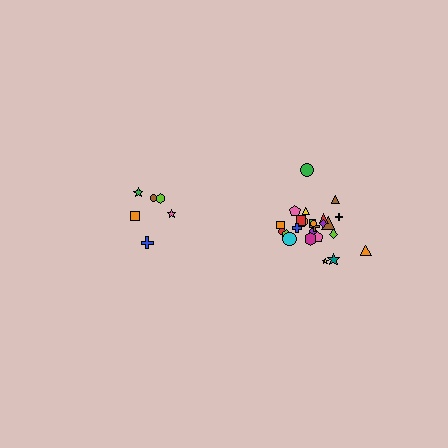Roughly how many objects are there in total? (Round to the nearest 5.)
Roughly 30 objects in total.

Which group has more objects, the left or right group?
The right group.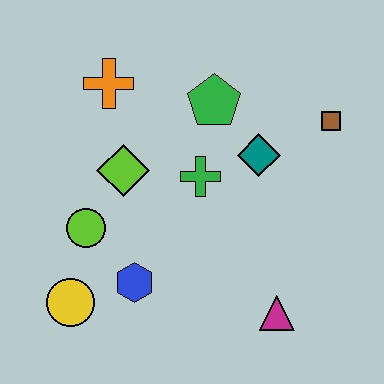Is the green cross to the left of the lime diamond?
No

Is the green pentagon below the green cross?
No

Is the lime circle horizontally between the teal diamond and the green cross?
No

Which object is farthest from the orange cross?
The magenta triangle is farthest from the orange cross.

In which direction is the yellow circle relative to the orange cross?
The yellow circle is below the orange cross.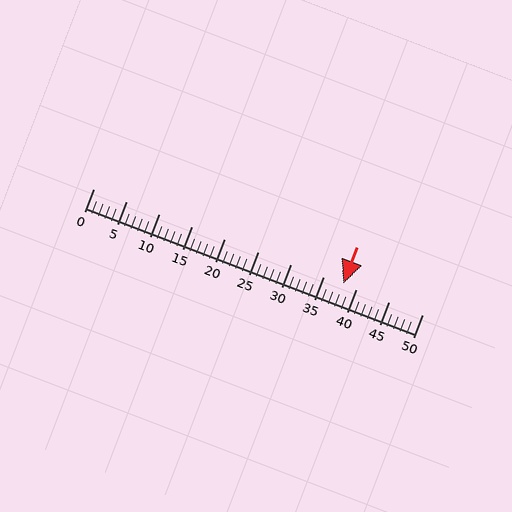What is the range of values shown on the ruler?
The ruler shows values from 0 to 50.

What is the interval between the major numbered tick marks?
The major tick marks are spaced 5 units apart.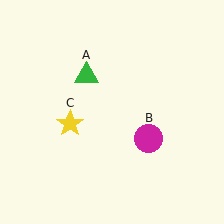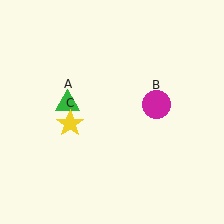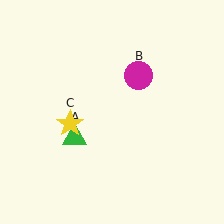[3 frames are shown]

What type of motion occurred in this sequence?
The green triangle (object A), magenta circle (object B) rotated counterclockwise around the center of the scene.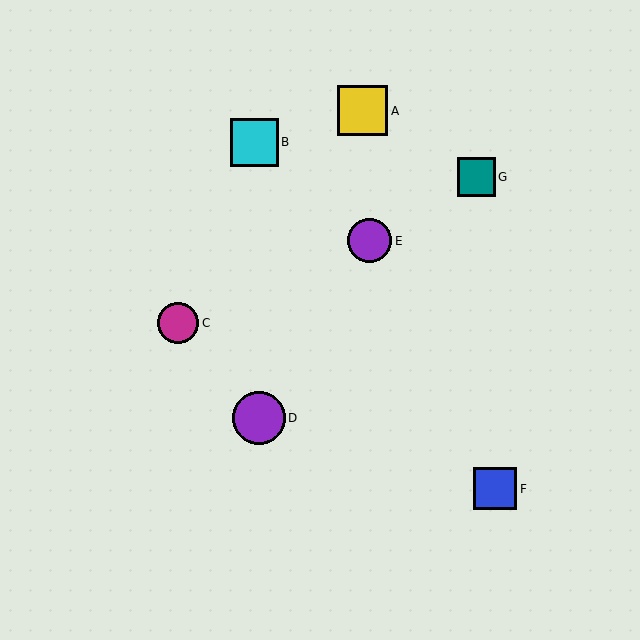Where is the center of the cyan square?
The center of the cyan square is at (254, 142).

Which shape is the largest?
The purple circle (labeled D) is the largest.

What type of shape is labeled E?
Shape E is a purple circle.